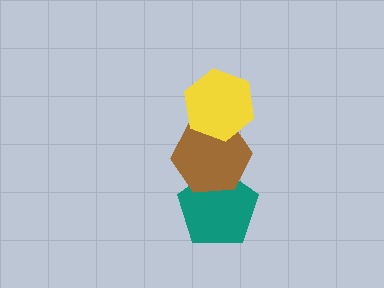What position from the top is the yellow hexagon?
The yellow hexagon is 1st from the top.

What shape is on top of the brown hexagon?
The yellow hexagon is on top of the brown hexagon.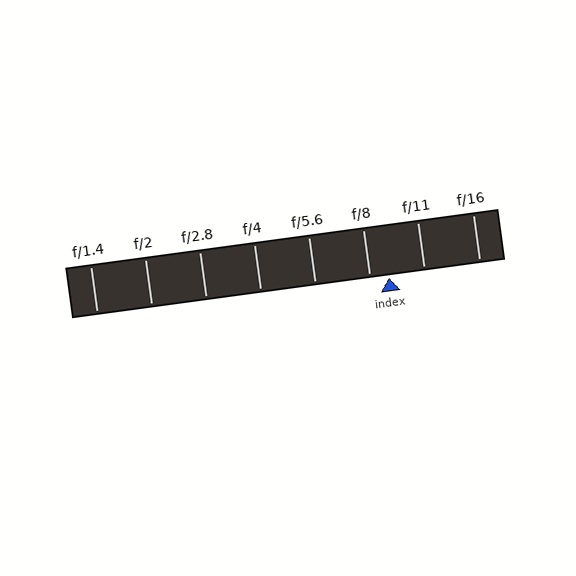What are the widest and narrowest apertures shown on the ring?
The widest aperture shown is f/1.4 and the narrowest is f/16.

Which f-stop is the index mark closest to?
The index mark is closest to f/8.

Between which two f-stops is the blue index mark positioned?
The index mark is between f/8 and f/11.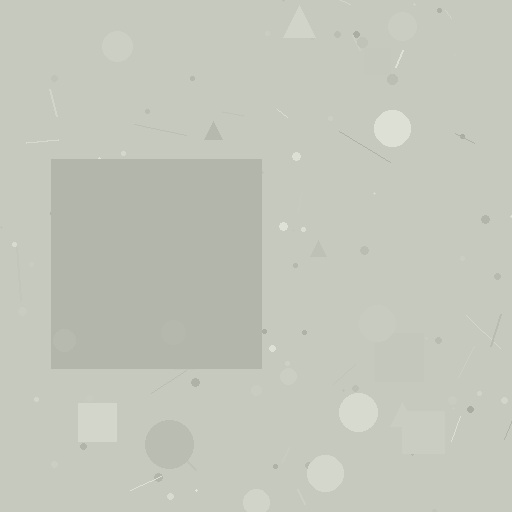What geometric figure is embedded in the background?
A square is embedded in the background.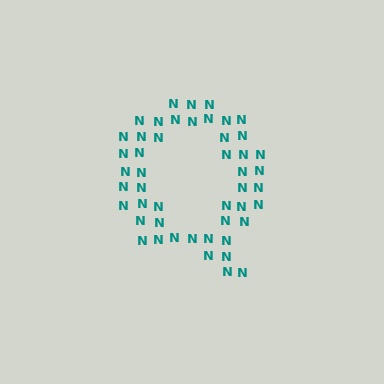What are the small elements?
The small elements are letter N's.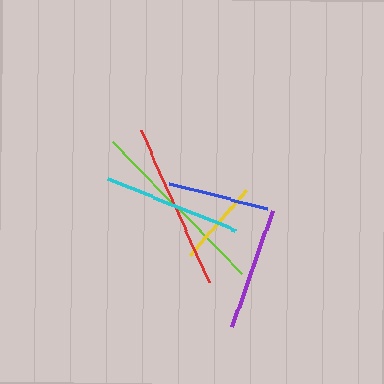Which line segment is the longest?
The lime line is the longest at approximately 184 pixels.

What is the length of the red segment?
The red segment is approximately 167 pixels long.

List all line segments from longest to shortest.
From longest to shortest: lime, red, cyan, purple, blue, yellow.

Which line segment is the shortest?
The yellow line is the shortest at approximately 86 pixels.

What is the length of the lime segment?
The lime segment is approximately 184 pixels long.